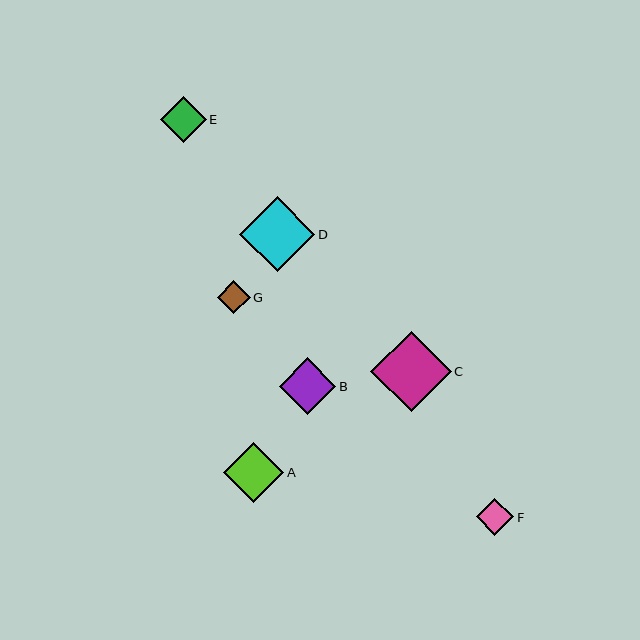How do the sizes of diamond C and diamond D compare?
Diamond C and diamond D are approximately the same size.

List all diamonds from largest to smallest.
From largest to smallest: C, D, A, B, E, F, G.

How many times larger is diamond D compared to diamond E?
Diamond D is approximately 1.6 times the size of diamond E.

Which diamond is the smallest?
Diamond G is the smallest with a size of approximately 33 pixels.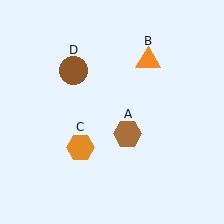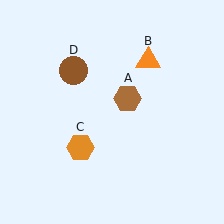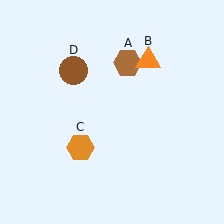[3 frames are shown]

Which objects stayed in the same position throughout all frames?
Orange triangle (object B) and orange hexagon (object C) and brown circle (object D) remained stationary.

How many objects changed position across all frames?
1 object changed position: brown hexagon (object A).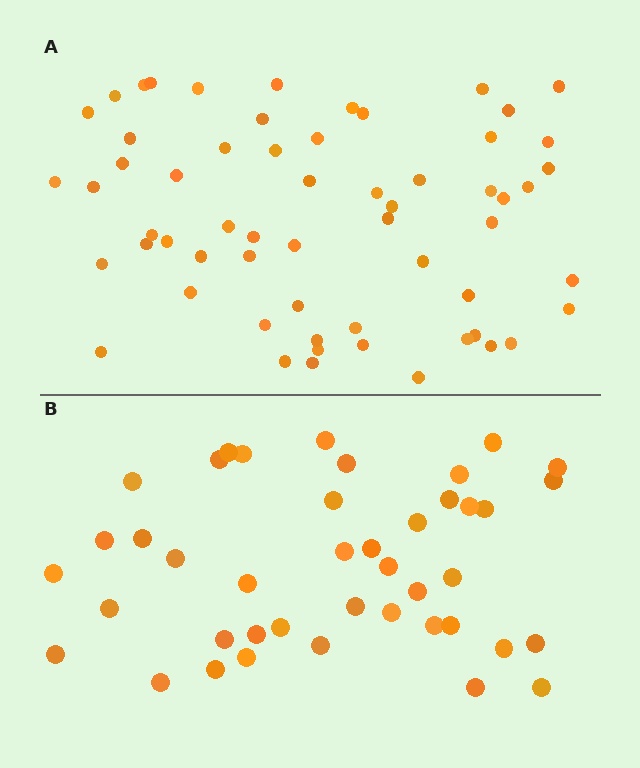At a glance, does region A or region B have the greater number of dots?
Region A (the top region) has more dots.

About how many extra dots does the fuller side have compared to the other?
Region A has approximately 20 more dots than region B.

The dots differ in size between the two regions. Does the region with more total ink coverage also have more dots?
No. Region B has more total ink coverage because its dots are larger, but region A actually contains more individual dots. Total area can be misleading — the number of items is what matters here.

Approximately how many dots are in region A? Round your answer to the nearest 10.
About 60 dots.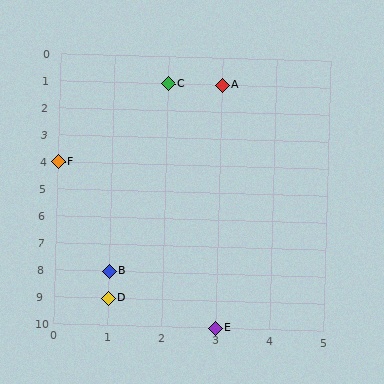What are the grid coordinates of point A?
Point A is at grid coordinates (3, 1).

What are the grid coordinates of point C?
Point C is at grid coordinates (2, 1).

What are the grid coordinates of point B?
Point B is at grid coordinates (1, 8).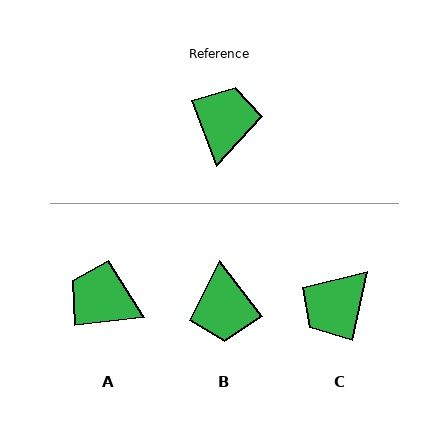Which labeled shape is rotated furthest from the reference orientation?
B, about 163 degrees away.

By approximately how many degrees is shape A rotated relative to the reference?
Approximately 76 degrees counter-clockwise.